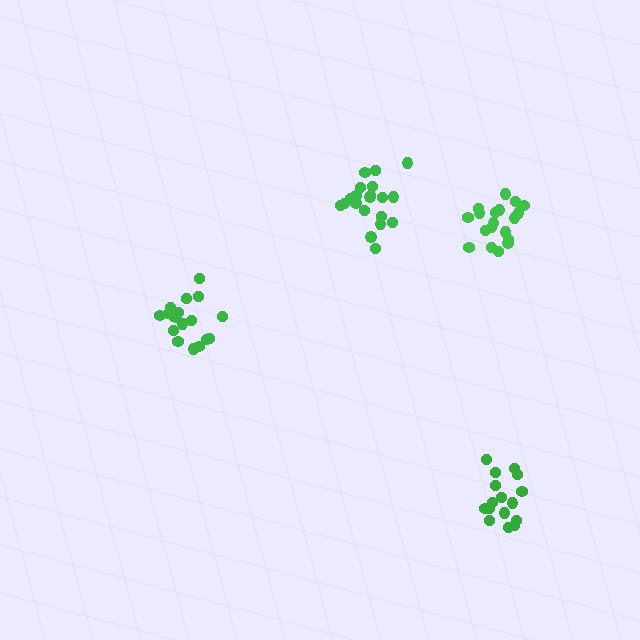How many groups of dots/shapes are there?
There are 4 groups.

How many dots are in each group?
Group 1: 16 dots, Group 2: 20 dots, Group 3: 19 dots, Group 4: 18 dots (73 total).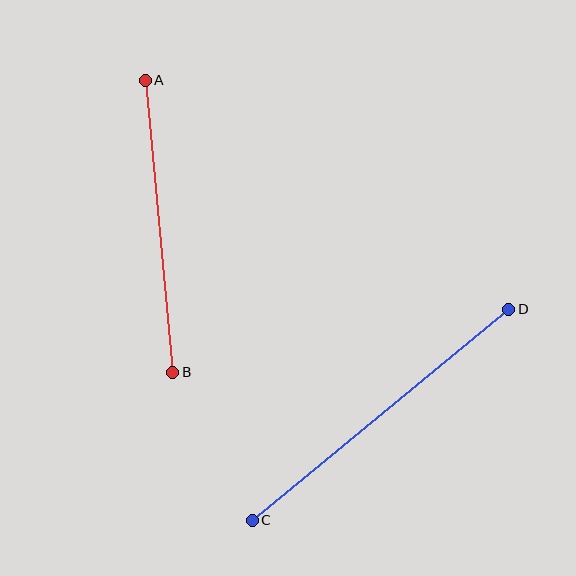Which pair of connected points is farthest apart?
Points C and D are farthest apart.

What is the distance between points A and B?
The distance is approximately 294 pixels.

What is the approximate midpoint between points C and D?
The midpoint is at approximately (380, 415) pixels.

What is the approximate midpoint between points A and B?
The midpoint is at approximately (159, 226) pixels.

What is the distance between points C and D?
The distance is approximately 332 pixels.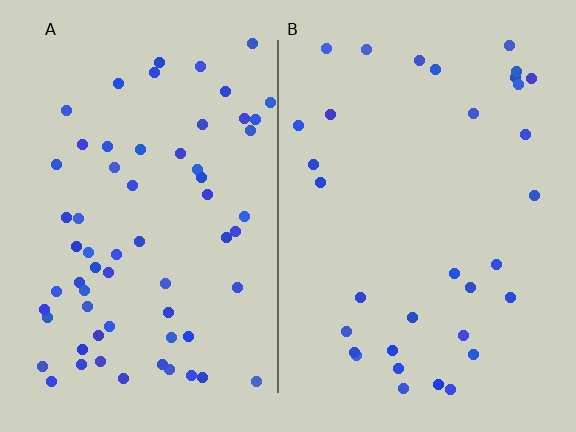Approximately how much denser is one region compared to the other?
Approximately 1.9× — region A over region B.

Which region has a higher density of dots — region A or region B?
A (the left).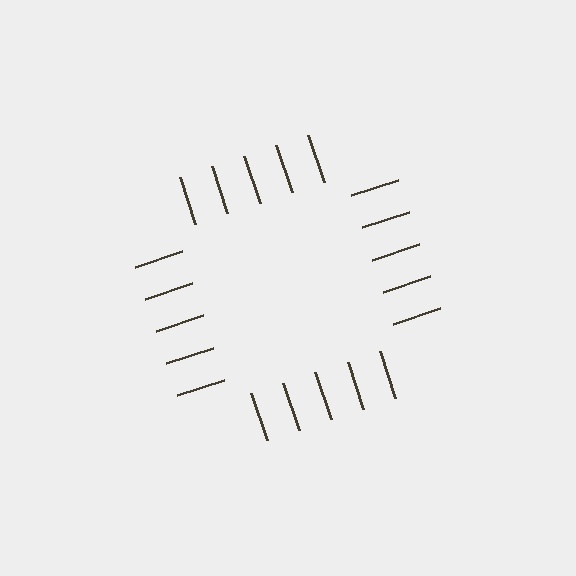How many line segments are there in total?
20 — 5 along each of the 4 edges.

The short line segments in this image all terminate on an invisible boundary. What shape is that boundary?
An illusory square — the line segments terminate on its edges but no continuous stroke is drawn.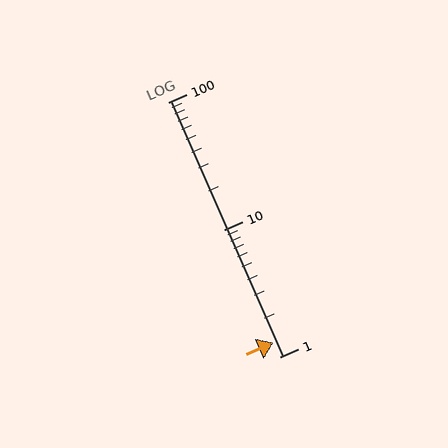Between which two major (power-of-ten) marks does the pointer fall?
The pointer is between 1 and 10.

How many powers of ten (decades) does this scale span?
The scale spans 2 decades, from 1 to 100.